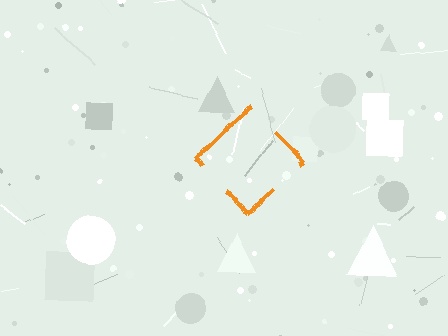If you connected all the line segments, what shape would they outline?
They would outline a diamond.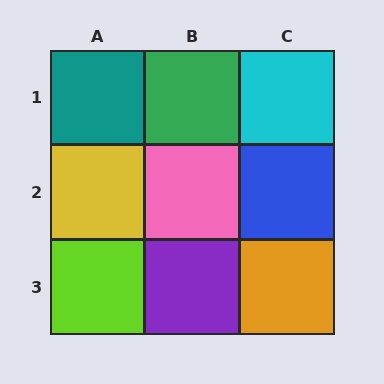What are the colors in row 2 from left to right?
Yellow, pink, blue.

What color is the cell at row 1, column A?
Teal.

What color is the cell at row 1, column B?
Green.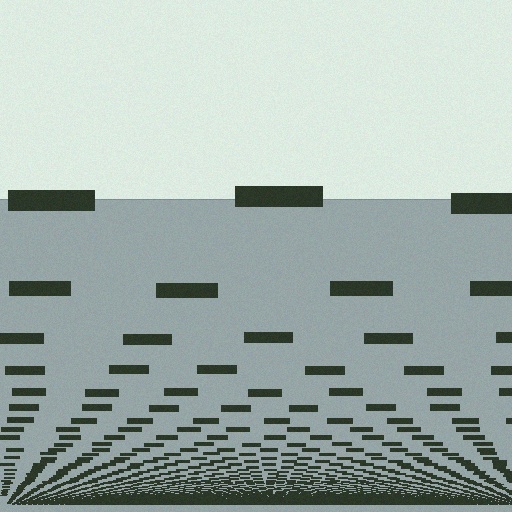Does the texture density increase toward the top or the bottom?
Density increases toward the bottom.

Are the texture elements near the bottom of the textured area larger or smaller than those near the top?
Smaller. The gradient is inverted — elements near the bottom are smaller and denser.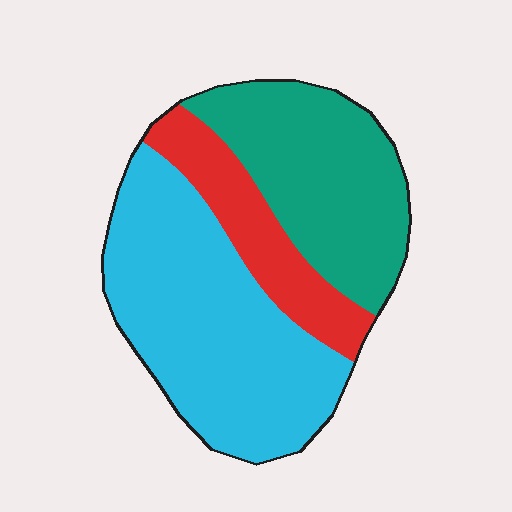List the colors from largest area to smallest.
From largest to smallest: cyan, teal, red.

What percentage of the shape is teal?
Teal covers 34% of the shape.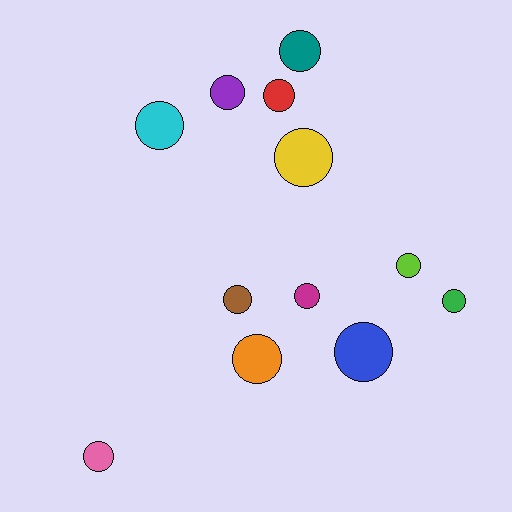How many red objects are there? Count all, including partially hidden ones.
There is 1 red object.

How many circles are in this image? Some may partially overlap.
There are 12 circles.